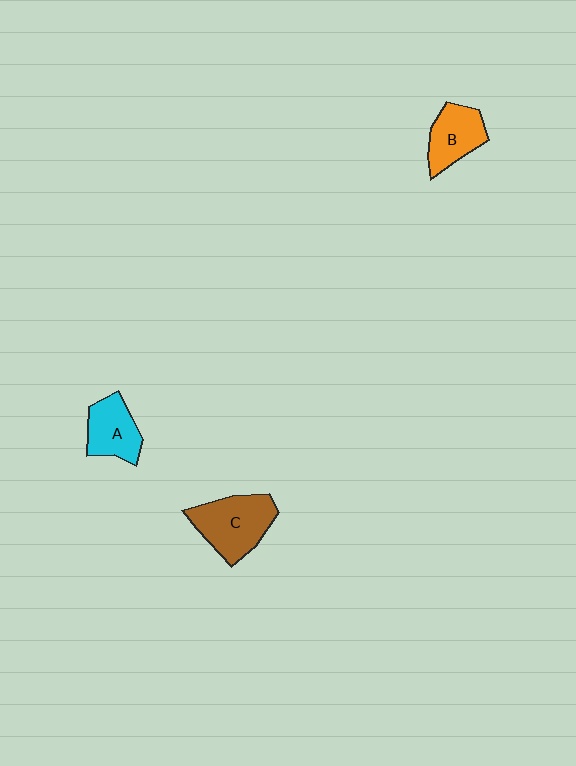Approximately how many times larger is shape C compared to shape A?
Approximately 1.4 times.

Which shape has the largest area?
Shape C (brown).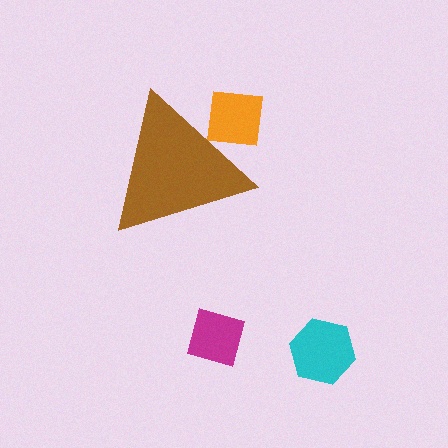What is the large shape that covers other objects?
A brown triangle.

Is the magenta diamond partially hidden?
No, the magenta diamond is fully visible.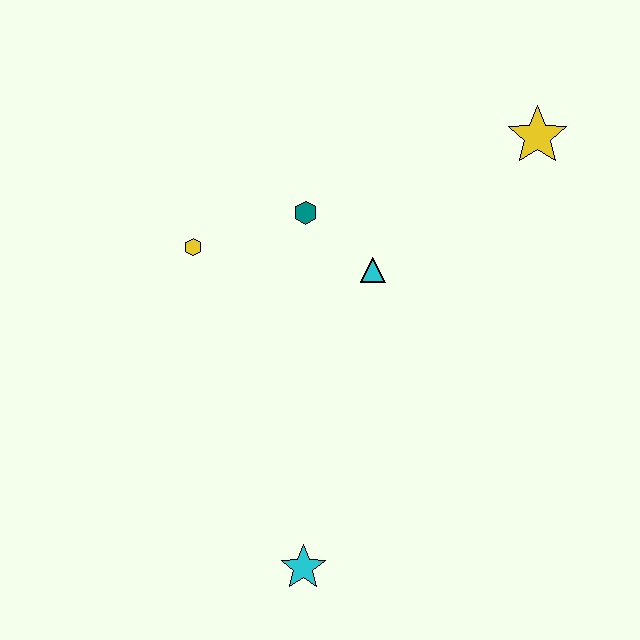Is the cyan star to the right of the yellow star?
No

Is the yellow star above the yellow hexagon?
Yes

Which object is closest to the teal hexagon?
The cyan triangle is closest to the teal hexagon.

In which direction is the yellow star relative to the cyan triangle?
The yellow star is to the right of the cyan triangle.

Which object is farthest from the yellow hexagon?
The yellow star is farthest from the yellow hexagon.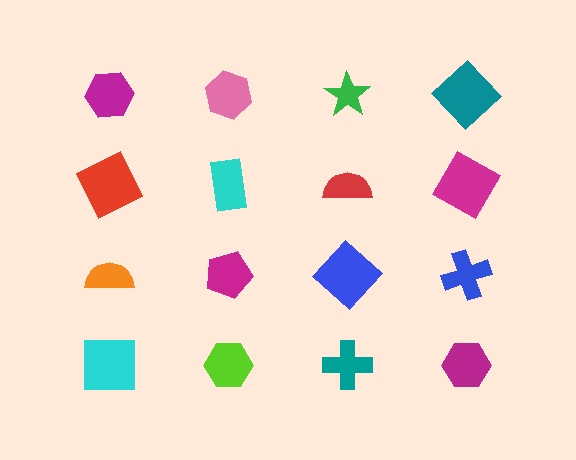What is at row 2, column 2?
A cyan rectangle.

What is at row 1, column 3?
A green star.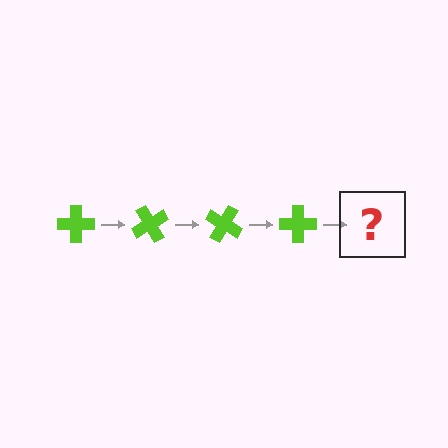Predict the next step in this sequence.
The next step is a lime cross rotated 240 degrees.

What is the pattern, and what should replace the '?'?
The pattern is that the cross rotates 60 degrees each step. The '?' should be a lime cross rotated 240 degrees.